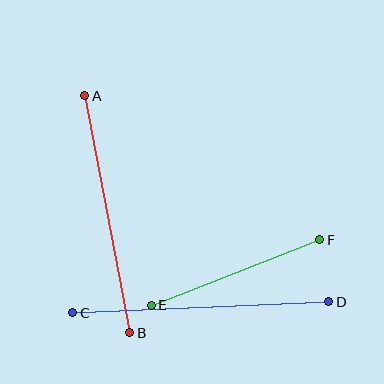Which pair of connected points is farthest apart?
Points C and D are farthest apart.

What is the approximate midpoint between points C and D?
The midpoint is at approximately (201, 307) pixels.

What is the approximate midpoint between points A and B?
The midpoint is at approximately (107, 214) pixels.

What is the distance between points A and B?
The distance is approximately 241 pixels.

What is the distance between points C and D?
The distance is approximately 257 pixels.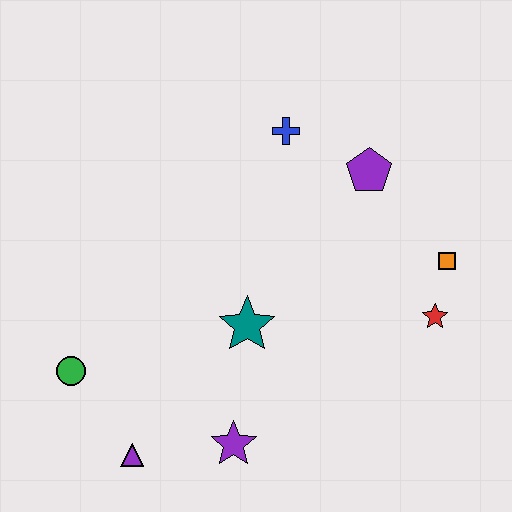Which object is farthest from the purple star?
The blue cross is farthest from the purple star.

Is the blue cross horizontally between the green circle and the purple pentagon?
Yes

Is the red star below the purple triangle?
No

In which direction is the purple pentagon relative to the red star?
The purple pentagon is above the red star.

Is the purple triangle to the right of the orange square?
No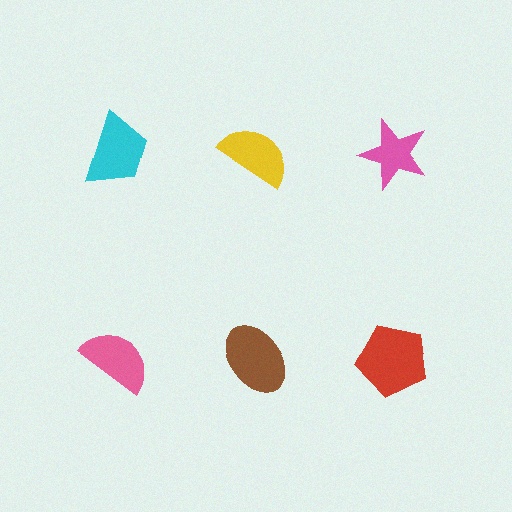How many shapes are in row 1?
3 shapes.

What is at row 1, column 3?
A pink star.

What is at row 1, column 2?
A yellow semicircle.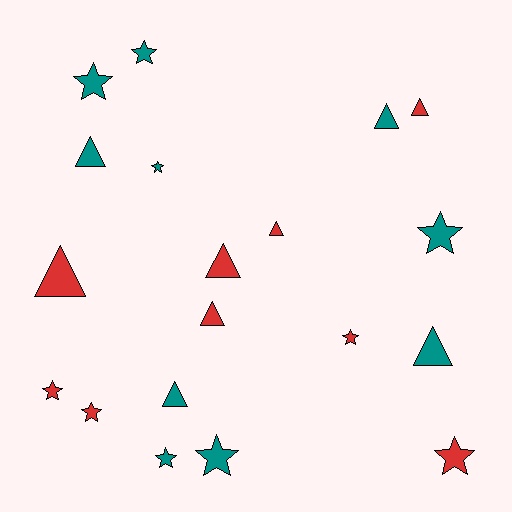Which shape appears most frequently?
Star, with 10 objects.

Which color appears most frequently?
Teal, with 10 objects.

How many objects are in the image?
There are 19 objects.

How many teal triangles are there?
There are 4 teal triangles.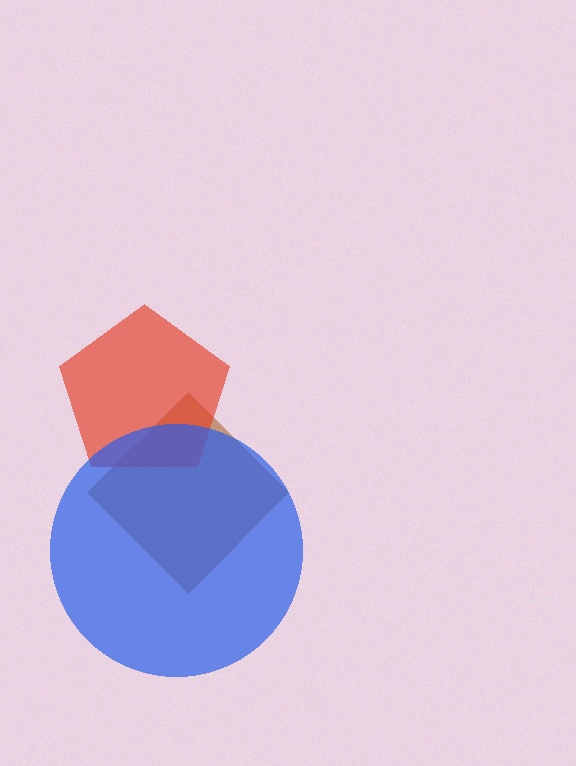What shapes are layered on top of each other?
The layered shapes are: a brown diamond, a red pentagon, a blue circle.